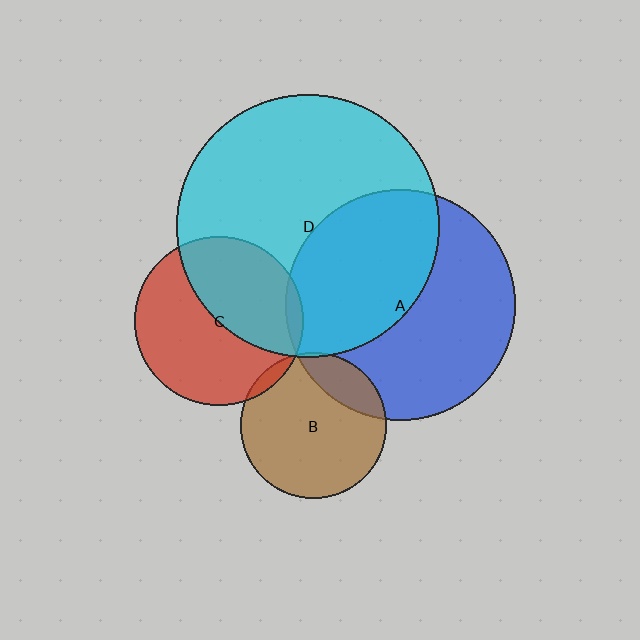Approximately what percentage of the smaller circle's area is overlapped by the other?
Approximately 5%.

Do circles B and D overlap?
Yes.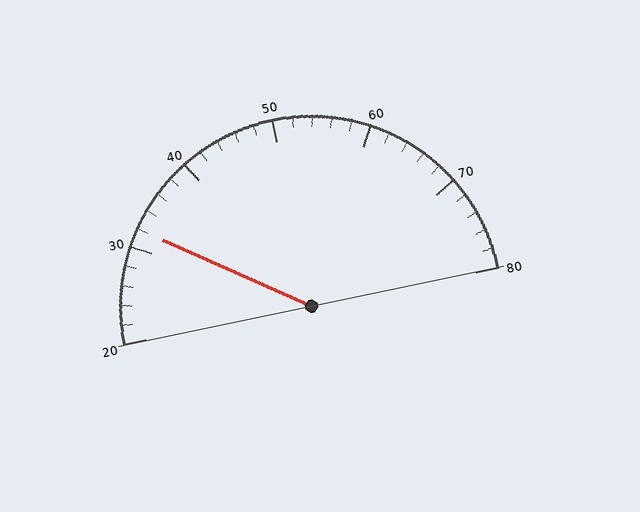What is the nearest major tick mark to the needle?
The nearest major tick mark is 30.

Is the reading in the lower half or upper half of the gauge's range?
The reading is in the lower half of the range (20 to 80).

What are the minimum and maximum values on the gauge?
The gauge ranges from 20 to 80.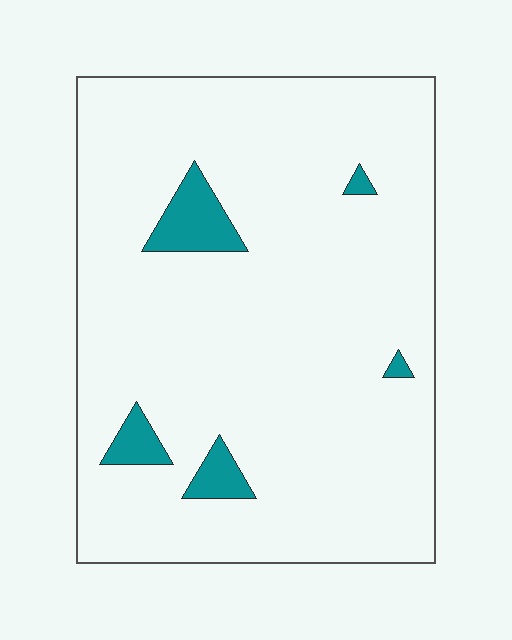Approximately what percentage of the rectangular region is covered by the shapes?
Approximately 5%.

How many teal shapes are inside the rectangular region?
5.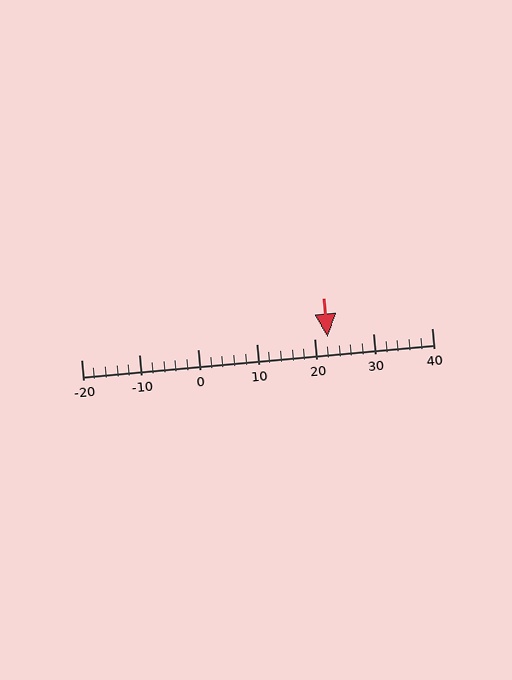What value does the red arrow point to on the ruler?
The red arrow points to approximately 22.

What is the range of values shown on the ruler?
The ruler shows values from -20 to 40.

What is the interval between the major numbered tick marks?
The major tick marks are spaced 10 units apart.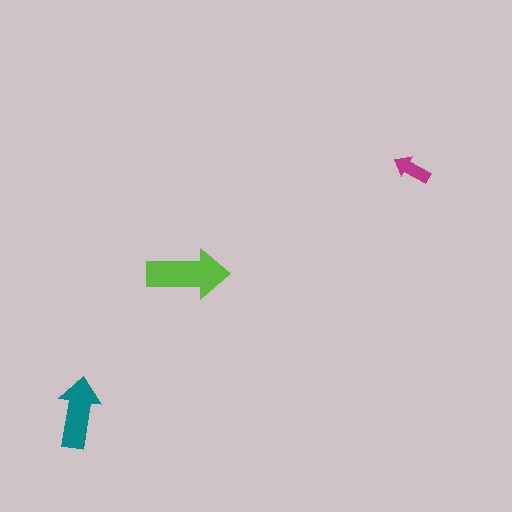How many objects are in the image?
There are 3 objects in the image.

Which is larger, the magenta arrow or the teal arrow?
The teal one.